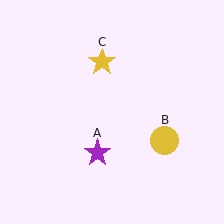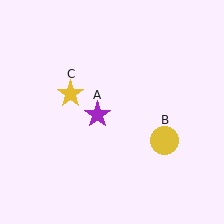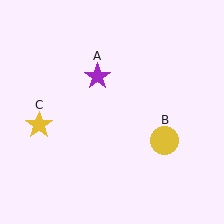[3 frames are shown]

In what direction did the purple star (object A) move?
The purple star (object A) moved up.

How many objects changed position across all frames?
2 objects changed position: purple star (object A), yellow star (object C).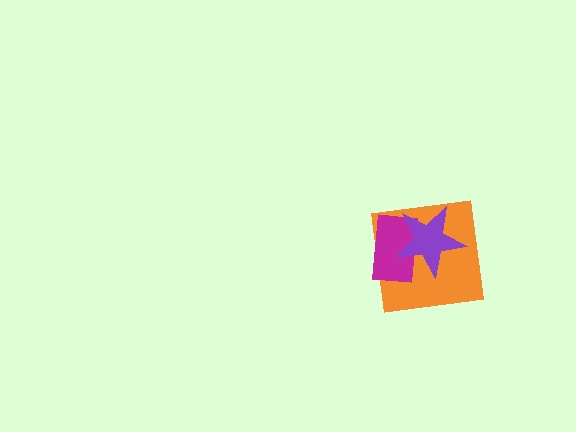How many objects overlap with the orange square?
2 objects overlap with the orange square.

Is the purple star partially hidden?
No, no other shape covers it.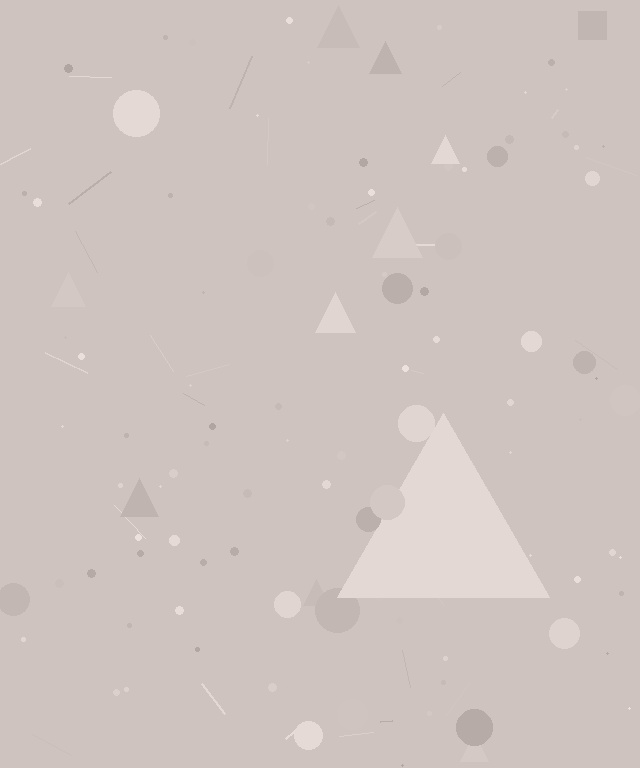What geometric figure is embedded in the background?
A triangle is embedded in the background.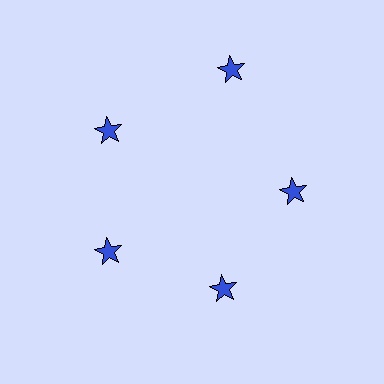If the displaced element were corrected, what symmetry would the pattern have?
It would have 5-fold rotational symmetry — the pattern would map onto itself every 72 degrees.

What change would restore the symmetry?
The symmetry would be restored by moving it inward, back onto the ring so that all 5 stars sit at equal angles and equal distance from the center.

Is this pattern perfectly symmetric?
No. The 5 blue stars are arranged in a ring, but one element near the 1 o'clock position is pushed outward from the center, breaking the 5-fold rotational symmetry.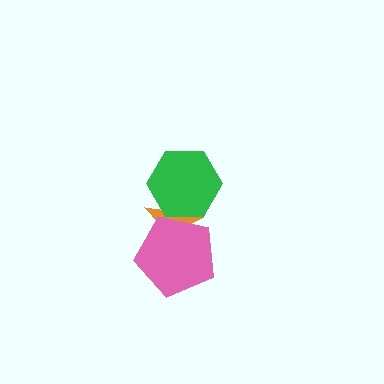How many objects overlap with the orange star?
2 objects overlap with the orange star.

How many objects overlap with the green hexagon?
2 objects overlap with the green hexagon.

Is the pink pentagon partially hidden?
Yes, it is partially covered by another shape.